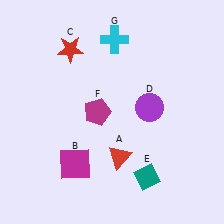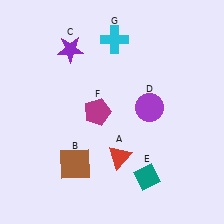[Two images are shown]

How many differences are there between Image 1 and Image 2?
There are 2 differences between the two images.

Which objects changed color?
B changed from magenta to brown. C changed from red to purple.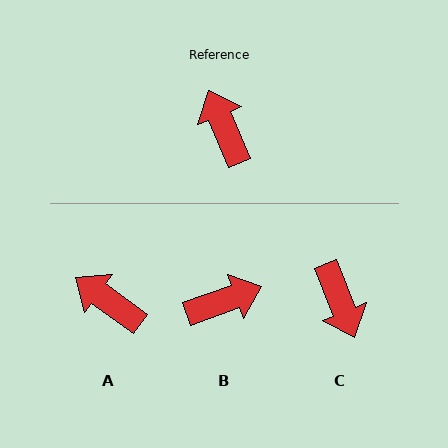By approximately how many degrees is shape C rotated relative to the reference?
Approximately 179 degrees counter-clockwise.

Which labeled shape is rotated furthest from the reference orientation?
C, about 179 degrees away.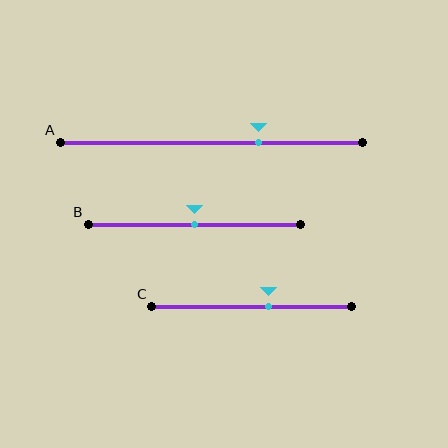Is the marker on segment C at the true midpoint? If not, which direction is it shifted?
No, the marker on segment C is shifted to the right by about 8% of the segment length.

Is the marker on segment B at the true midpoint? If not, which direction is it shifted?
Yes, the marker on segment B is at the true midpoint.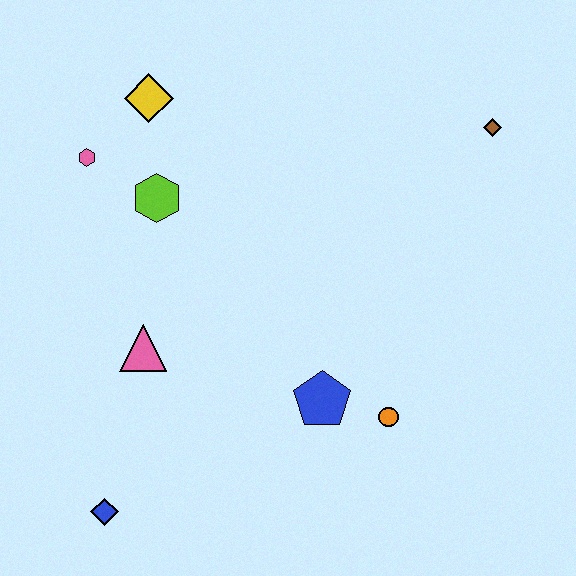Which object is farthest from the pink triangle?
The brown diamond is farthest from the pink triangle.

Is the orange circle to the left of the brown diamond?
Yes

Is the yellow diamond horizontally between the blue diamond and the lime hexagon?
Yes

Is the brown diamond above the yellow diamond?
No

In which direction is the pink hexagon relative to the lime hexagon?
The pink hexagon is to the left of the lime hexagon.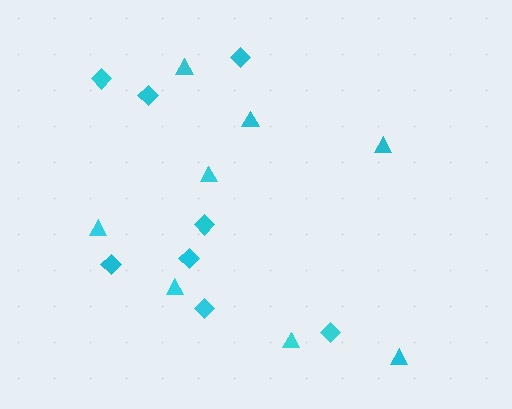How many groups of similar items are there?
There are 2 groups: one group of triangles (8) and one group of diamonds (8).